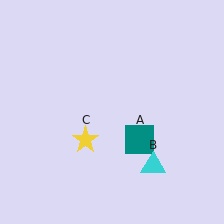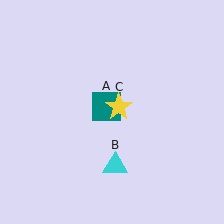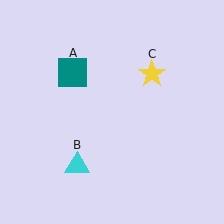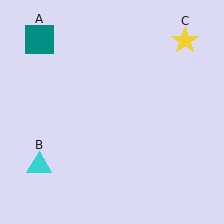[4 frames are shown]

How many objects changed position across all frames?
3 objects changed position: teal square (object A), cyan triangle (object B), yellow star (object C).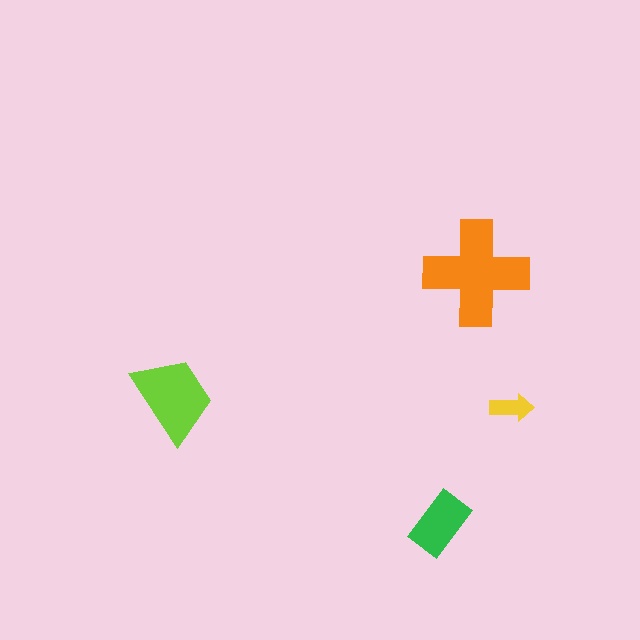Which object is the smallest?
The yellow arrow.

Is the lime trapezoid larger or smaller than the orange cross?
Smaller.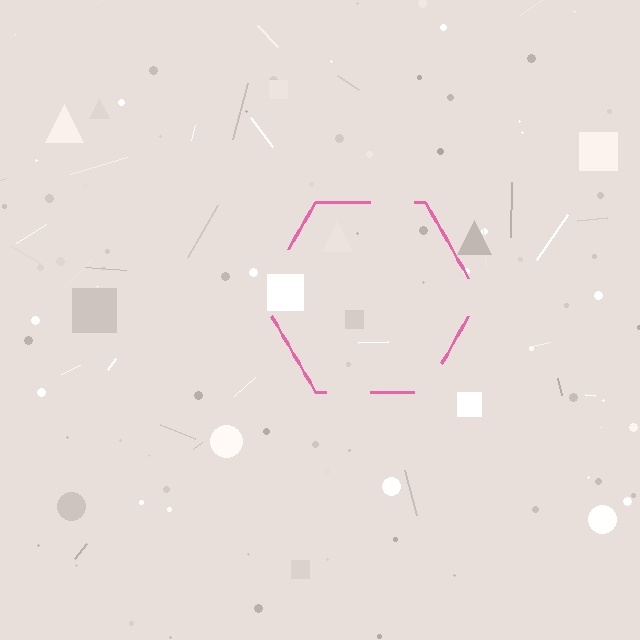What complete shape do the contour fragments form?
The contour fragments form a hexagon.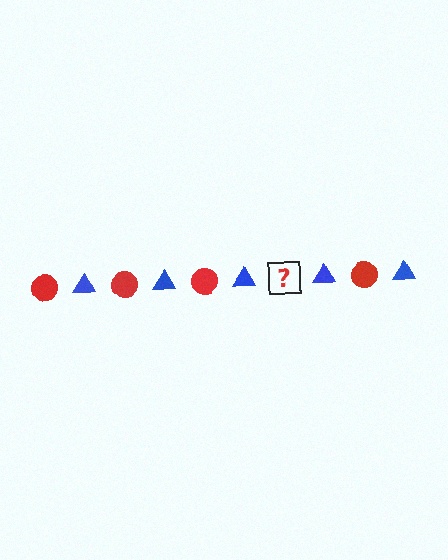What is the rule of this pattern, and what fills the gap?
The rule is that the pattern alternates between red circle and blue triangle. The gap should be filled with a red circle.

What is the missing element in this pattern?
The missing element is a red circle.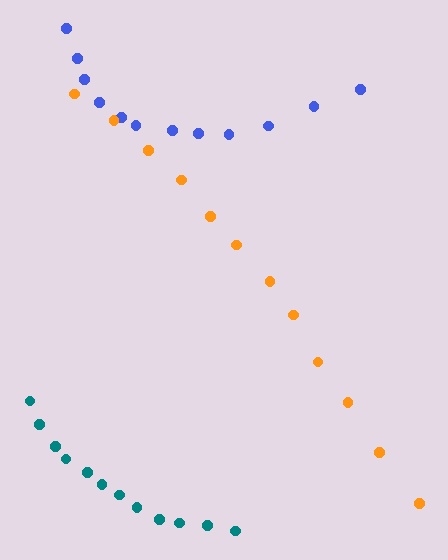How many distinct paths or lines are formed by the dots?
There are 3 distinct paths.